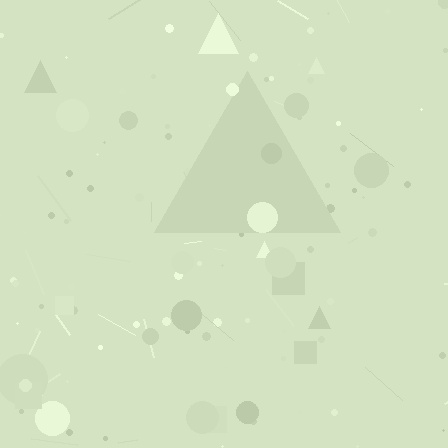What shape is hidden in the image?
A triangle is hidden in the image.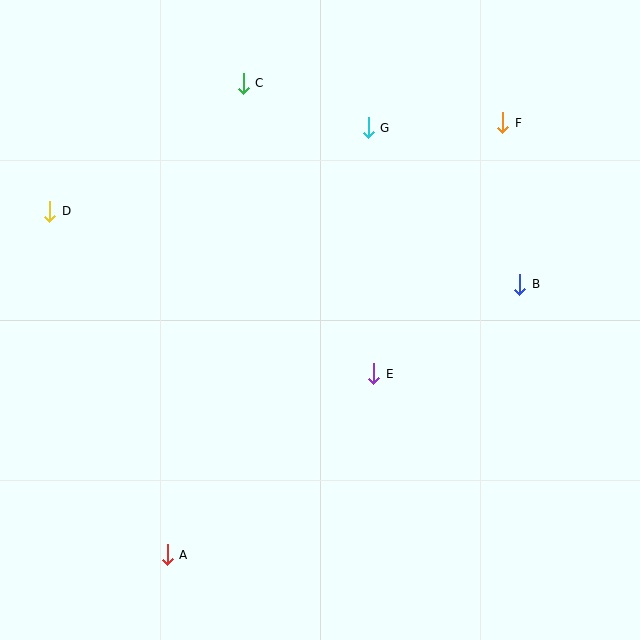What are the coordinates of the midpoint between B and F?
The midpoint between B and F is at (511, 203).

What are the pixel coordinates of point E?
Point E is at (373, 374).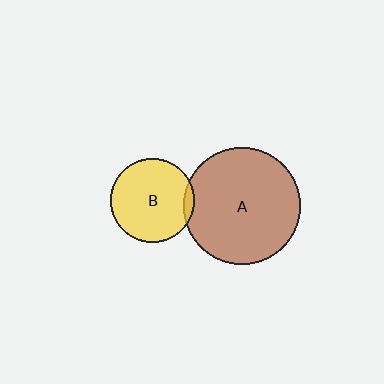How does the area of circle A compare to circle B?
Approximately 1.9 times.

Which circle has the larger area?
Circle A (brown).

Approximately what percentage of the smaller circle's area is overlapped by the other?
Approximately 5%.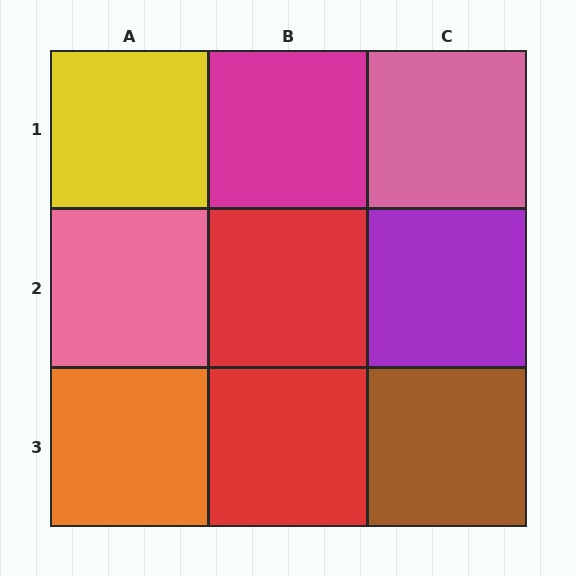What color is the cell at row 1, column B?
Magenta.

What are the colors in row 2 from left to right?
Pink, red, purple.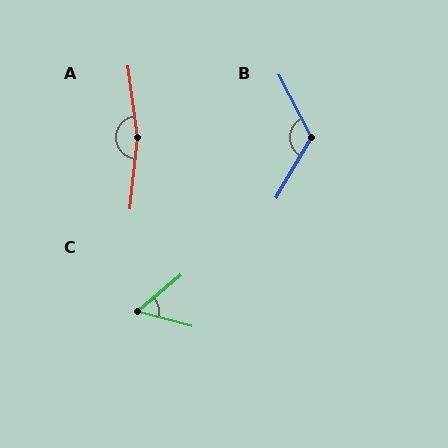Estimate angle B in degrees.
Approximately 123 degrees.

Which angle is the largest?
A, at approximately 166 degrees.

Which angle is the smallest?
C, at approximately 55 degrees.